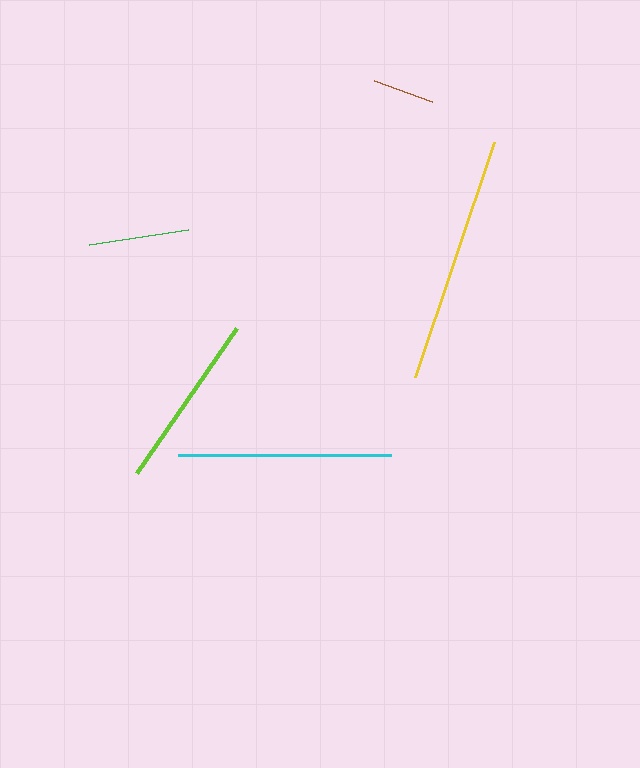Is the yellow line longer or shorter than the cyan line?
The yellow line is longer than the cyan line.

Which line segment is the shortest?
The brown line is the shortest at approximately 62 pixels.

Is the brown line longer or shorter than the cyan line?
The cyan line is longer than the brown line.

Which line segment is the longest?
The yellow line is the longest at approximately 248 pixels.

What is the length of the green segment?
The green segment is approximately 101 pixels long.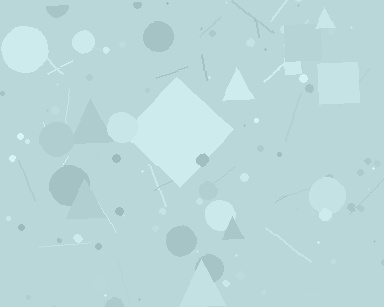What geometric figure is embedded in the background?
A diamond is embedded in the background.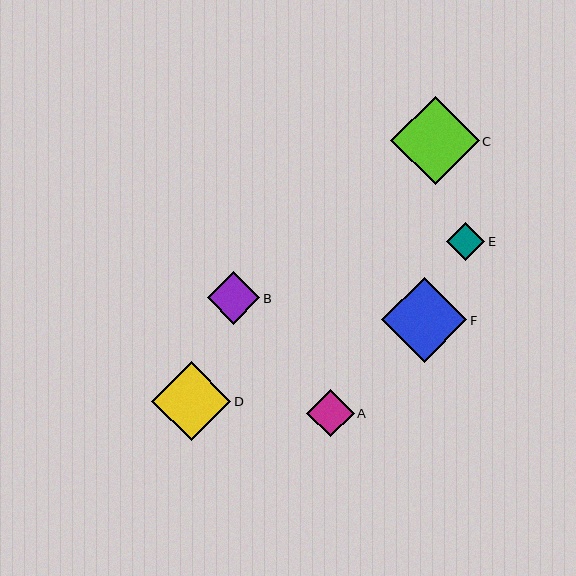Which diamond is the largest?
Diamond C is the largest with a size of approximately 88 pixels.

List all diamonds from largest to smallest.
From largest to smallest: C, F, D, B, A, E.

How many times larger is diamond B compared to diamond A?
Diamond B is approximately 1.1 times the size of diamond A.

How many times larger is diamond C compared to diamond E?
Diamond C is approximately 2.3 times the size of diamond E.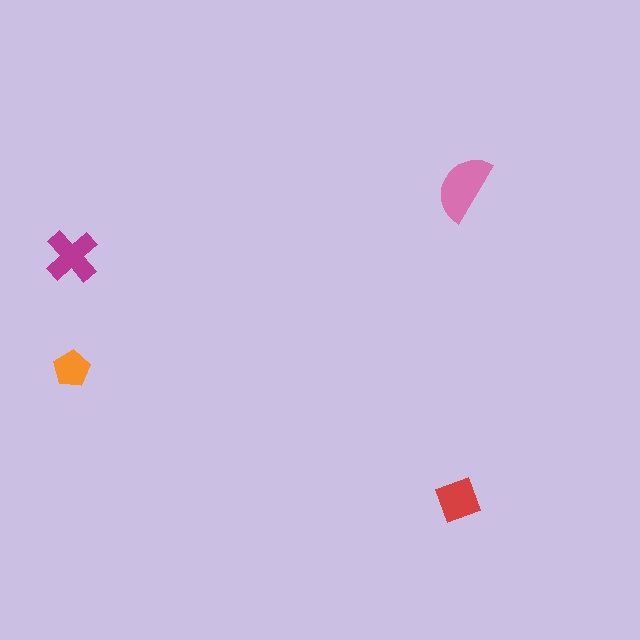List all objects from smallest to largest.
The orange pentagon, the red diamond, the magenta cross, the pink semicircle.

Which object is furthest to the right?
The pink semicircle is rightmost.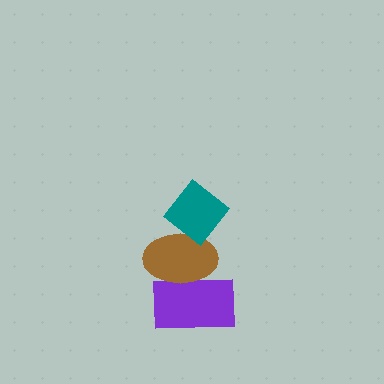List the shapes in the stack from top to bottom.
From top to bottom: the teal diamond, the brown ellipse, the purple rectangle.